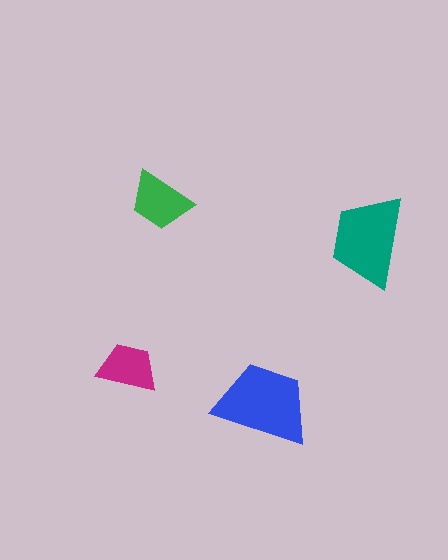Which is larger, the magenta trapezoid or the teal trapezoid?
The teal one.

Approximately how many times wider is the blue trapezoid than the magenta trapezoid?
About 1.5 times wider.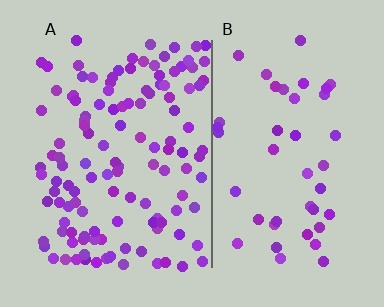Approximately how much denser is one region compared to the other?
Approximately 2.8× — region A over region B.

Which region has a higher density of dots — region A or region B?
A (the left).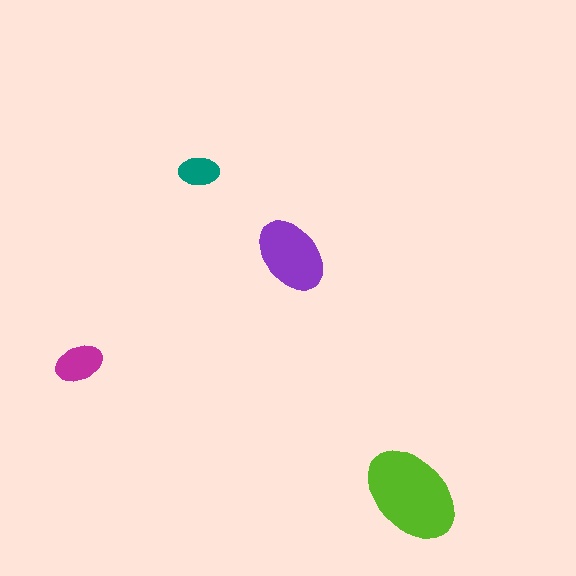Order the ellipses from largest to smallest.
the lime one, the purple one, the magenta one, the teal one.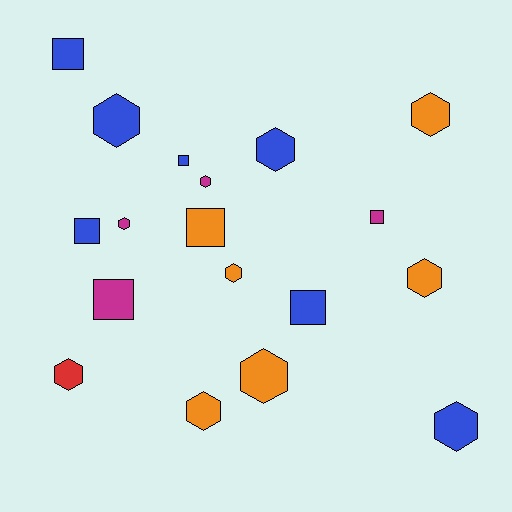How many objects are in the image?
There are 18 objects.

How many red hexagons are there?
There is 1 red hexagon.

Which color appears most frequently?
Blue, with 7 objects.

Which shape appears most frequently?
Hexagon, with 11 objects.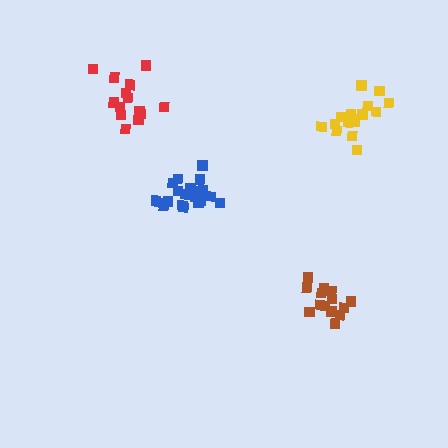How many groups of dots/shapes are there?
There are 4 groups.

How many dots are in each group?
Group 1: 17 dots, Group 2: 14 dots, Group 3: 14 dots, Group 4: 20 dots (65 total).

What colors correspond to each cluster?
The clusters are colored: yellow, brown, red, blue.